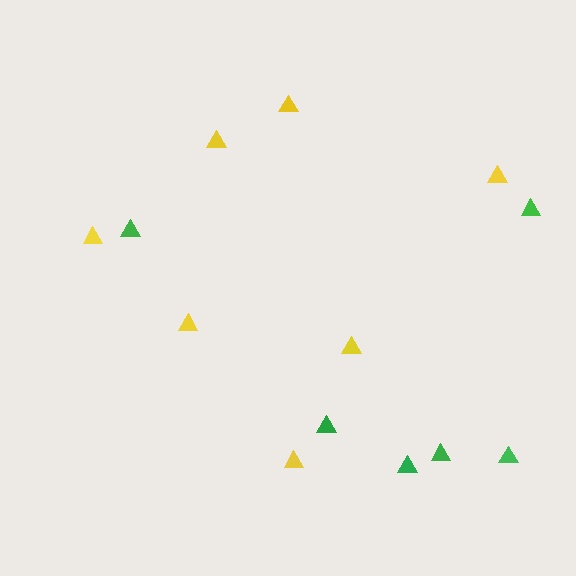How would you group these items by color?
There are 2 groups: one group of yellow triangles (7) and one group of green triangles (6).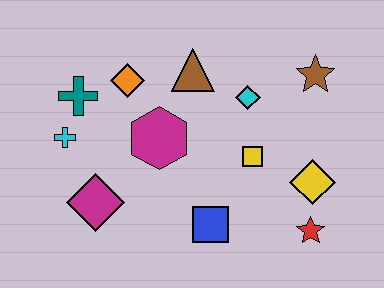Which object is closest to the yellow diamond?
The red star is closest to the yellow diamond.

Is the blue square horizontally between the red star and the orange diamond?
Yes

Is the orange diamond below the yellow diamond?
No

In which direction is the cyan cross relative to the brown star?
The cyan cross is to the left of the brown star.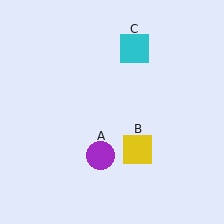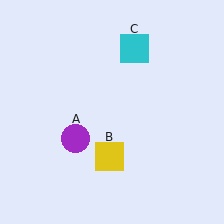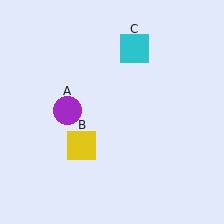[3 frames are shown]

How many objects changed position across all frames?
2 objects changed position: purple circle (object A), yellow square (object B).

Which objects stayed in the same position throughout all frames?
Cyan square (object C) remained stationary.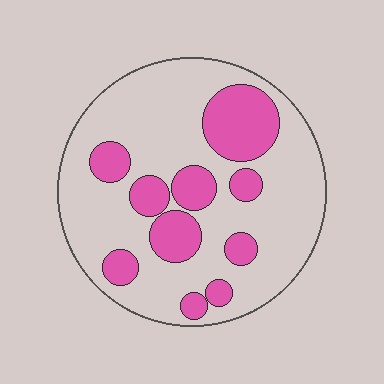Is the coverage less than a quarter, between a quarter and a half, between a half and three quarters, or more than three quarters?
Between a quarter and a half.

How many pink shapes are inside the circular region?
10.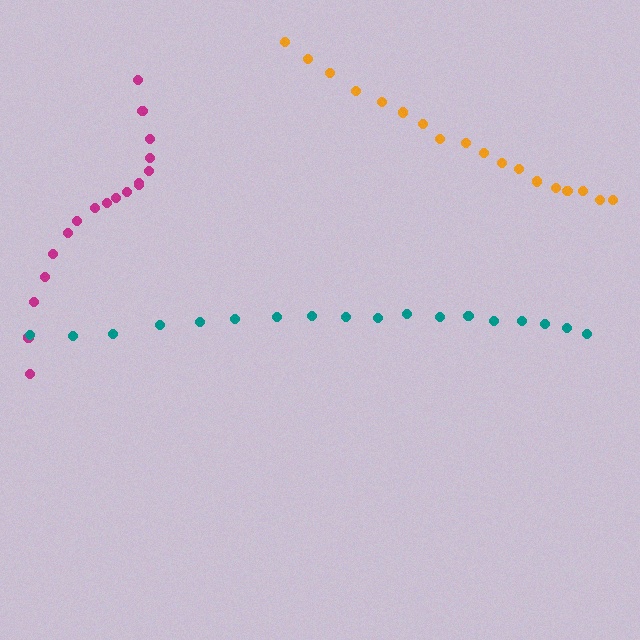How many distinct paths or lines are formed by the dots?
There are 3 distinct paths.